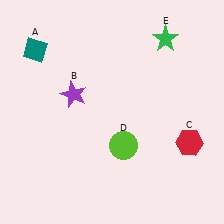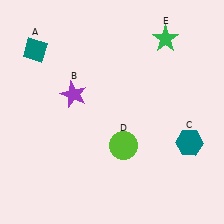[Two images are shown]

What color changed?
The hexagon (C) changed from red in Image 1 to teal in Image 2.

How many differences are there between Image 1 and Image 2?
There is 1 difference between the two images.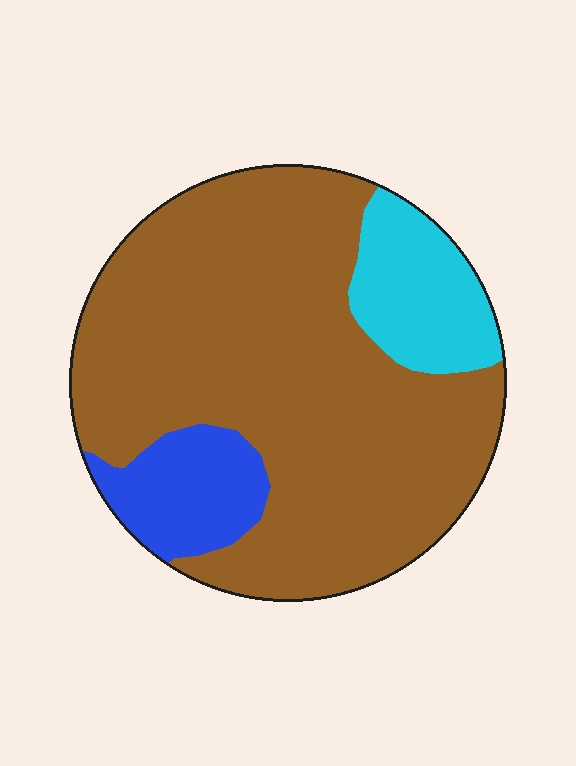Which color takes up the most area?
Brown, at roughly 75%.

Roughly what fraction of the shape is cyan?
Cyan covers 13% of the shape.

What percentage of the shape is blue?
Blue covers about 10% of the shape.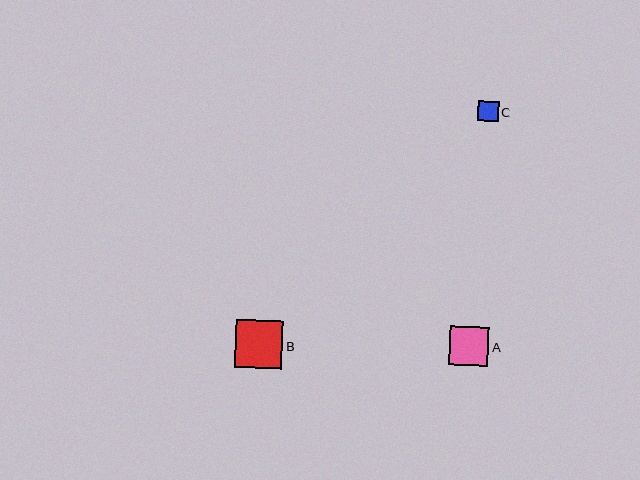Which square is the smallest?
Square C is the smallest with a size of approximately 20 pixels.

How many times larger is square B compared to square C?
Square B is approximately 2.3 times the size of square C.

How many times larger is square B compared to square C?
Square B is approximately 2.3 times the size of square C.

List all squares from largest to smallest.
From largest to smallest: B, A, C.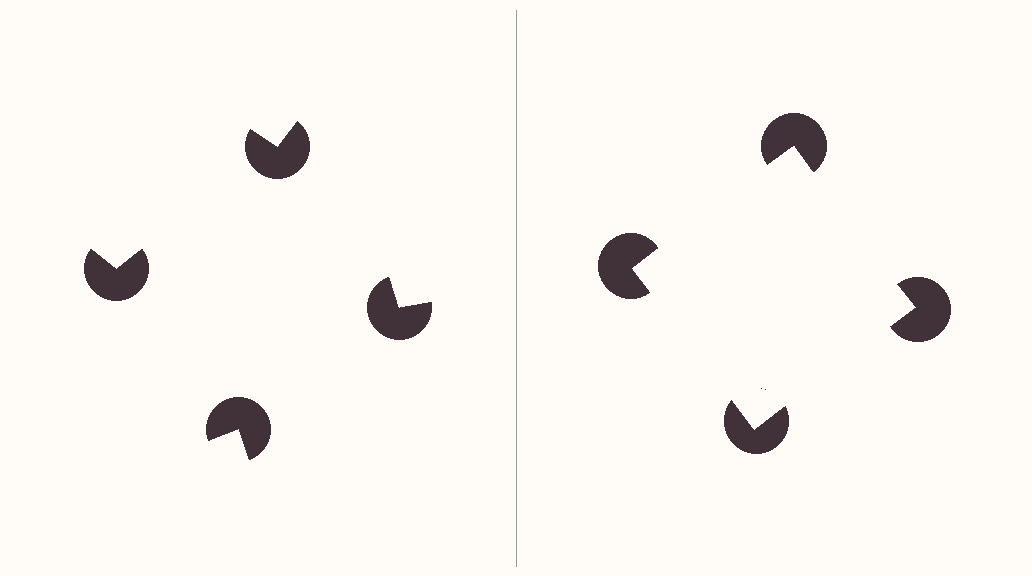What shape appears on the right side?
An illusory square.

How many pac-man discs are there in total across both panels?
8 — 4 on each side.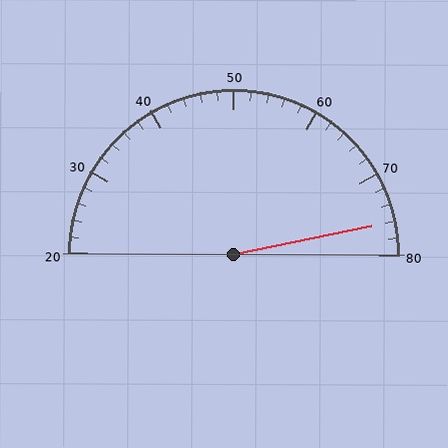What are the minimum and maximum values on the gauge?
The gauge ranges from 20 to 80.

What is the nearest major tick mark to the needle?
The nearest major tick mark is 80.